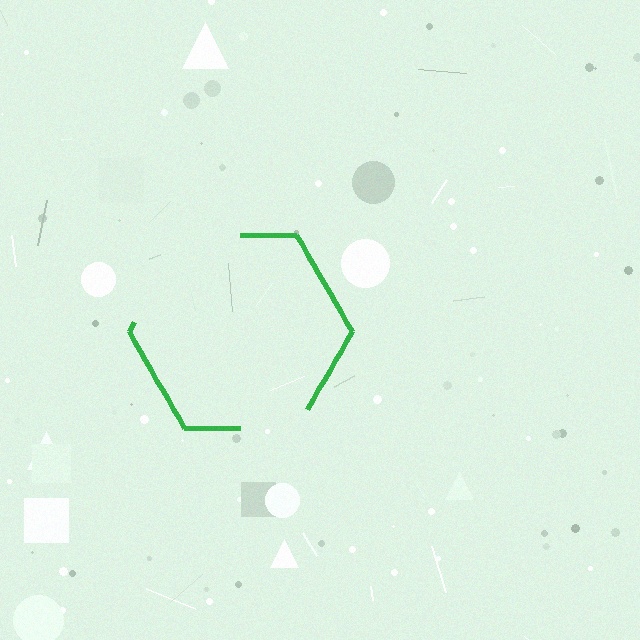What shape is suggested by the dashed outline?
The dashed outline suggests a hexagon.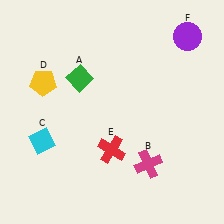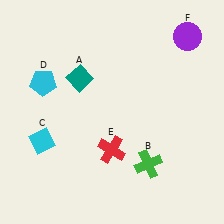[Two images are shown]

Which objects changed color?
A changed from green to teal. B changed from magenta to green. D changed from yellow to cyan.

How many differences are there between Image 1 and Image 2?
There are 3 differences between the two images.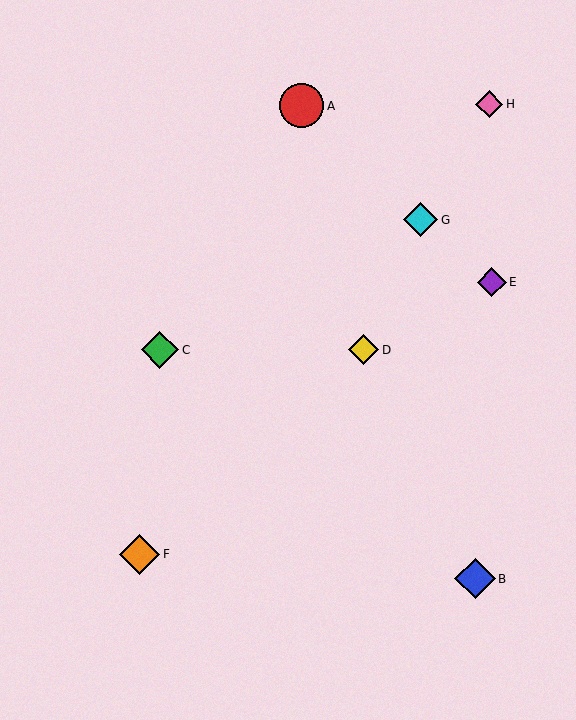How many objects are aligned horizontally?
2 objects (C, D) are aligned horizontally.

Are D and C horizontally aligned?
Yes, both are at y≈350.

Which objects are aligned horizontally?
Objects C, D are aligned horizontally.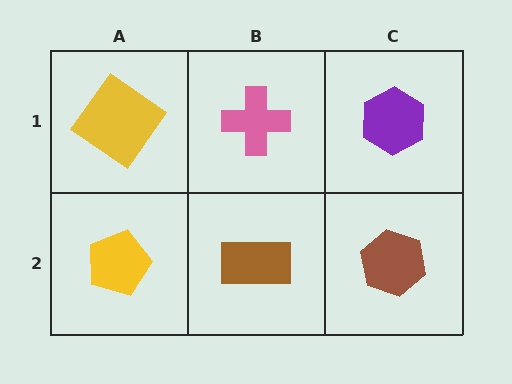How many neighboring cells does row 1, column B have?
3.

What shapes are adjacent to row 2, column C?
A purple hexagon (row 1, column C), a brown rectangle (row 2, column B).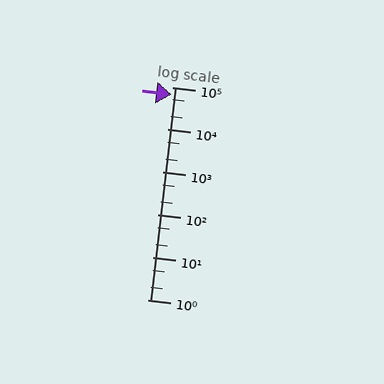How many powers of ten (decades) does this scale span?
The scale spans 5 decades, from 1 to 100000.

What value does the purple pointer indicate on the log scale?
The pointer indicates approximately 67000.